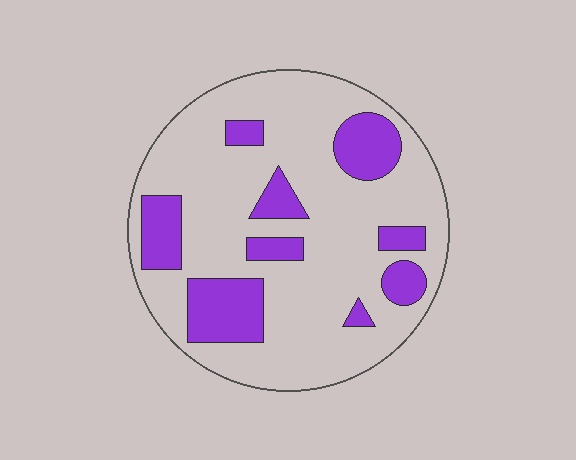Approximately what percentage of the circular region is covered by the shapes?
Approximately 25%.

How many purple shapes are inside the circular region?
9.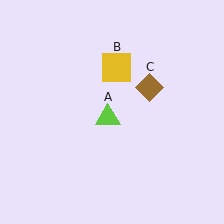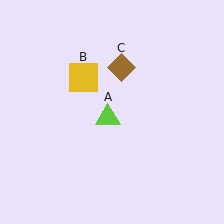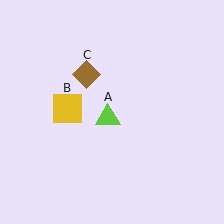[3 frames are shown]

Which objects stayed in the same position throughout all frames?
Lime triangle (object A) remained stationary.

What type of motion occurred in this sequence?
The yellow square (object B), brown diamond (object C) rotated counterclockwise around the center of the scene.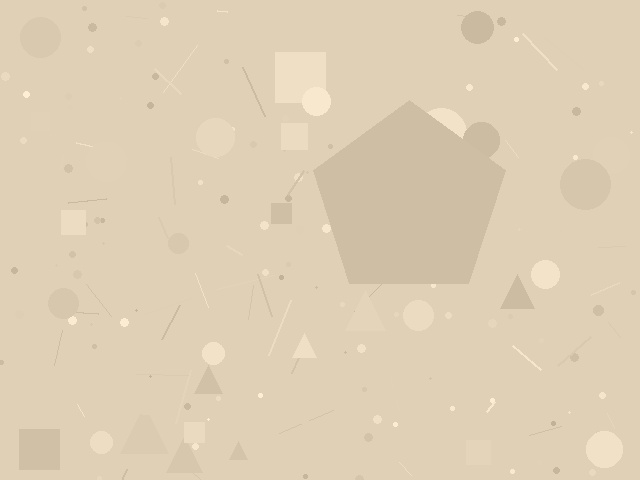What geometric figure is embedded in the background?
A pentagon is embedded in the background.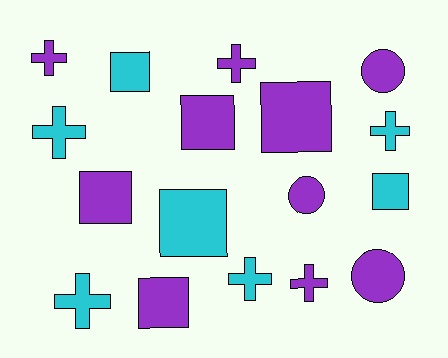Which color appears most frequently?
Purple, with 10 objects.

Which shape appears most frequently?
Square, with 7 objects.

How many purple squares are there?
There are 4 purple squares.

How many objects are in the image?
There are 17 objects.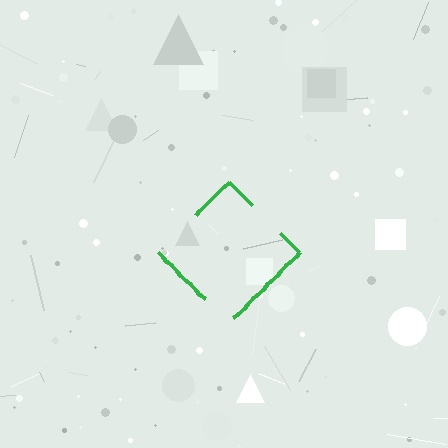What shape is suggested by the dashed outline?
The dashed outline suggests a diamond.